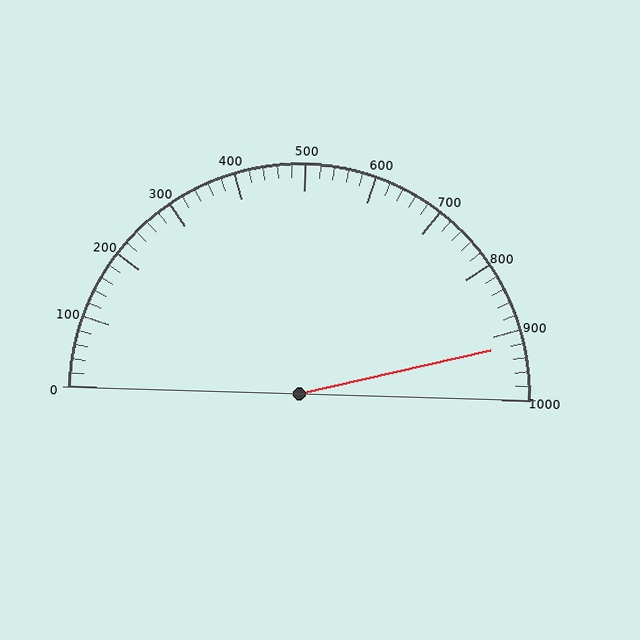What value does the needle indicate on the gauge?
The needle indicates approximately 920.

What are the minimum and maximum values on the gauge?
The gauge ranges from 0 to 1000.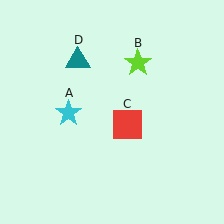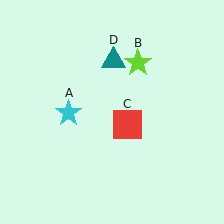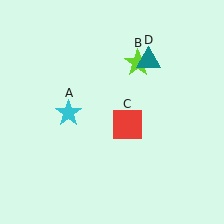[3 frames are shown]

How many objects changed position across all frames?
1 object changed position: teal triangle (object D).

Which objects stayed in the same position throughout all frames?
Cyan star (object A) and lime star (object B) and red square (object C) remained stationary.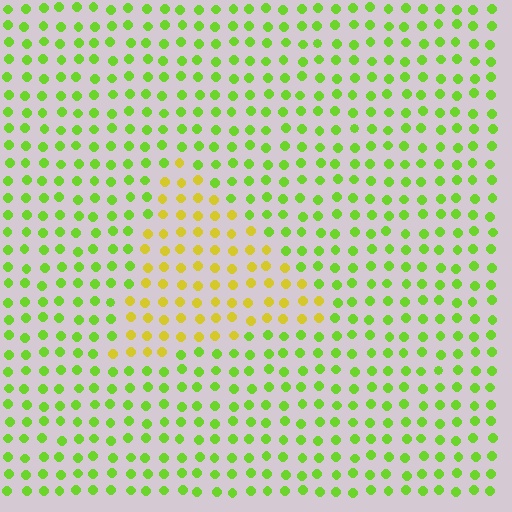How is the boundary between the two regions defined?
The boundary is defined purely by a slight shift in hue (about 42 degrees). Spacing, size, and orientation are identical on both sides.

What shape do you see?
I see a triangle.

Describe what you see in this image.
The image is filled with small lime elements in a uniform arrangement. A triangle-shaped region is visible where the elements are tinted to a slightly different hue, forming a subtle color boundary.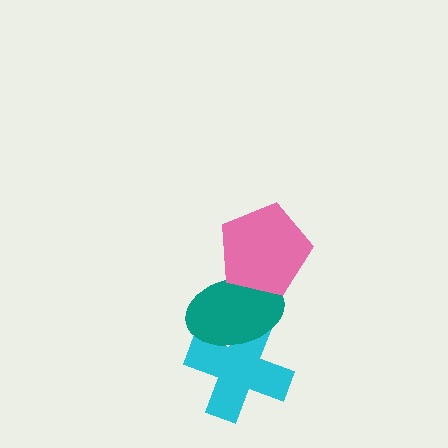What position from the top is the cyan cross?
The cyan cross is 3rd from the top.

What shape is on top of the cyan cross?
The teal ellipse is on top of the cyan cross.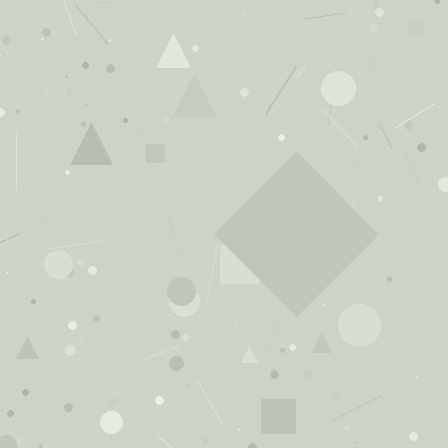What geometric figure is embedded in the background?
A diamond is embedded in the background.